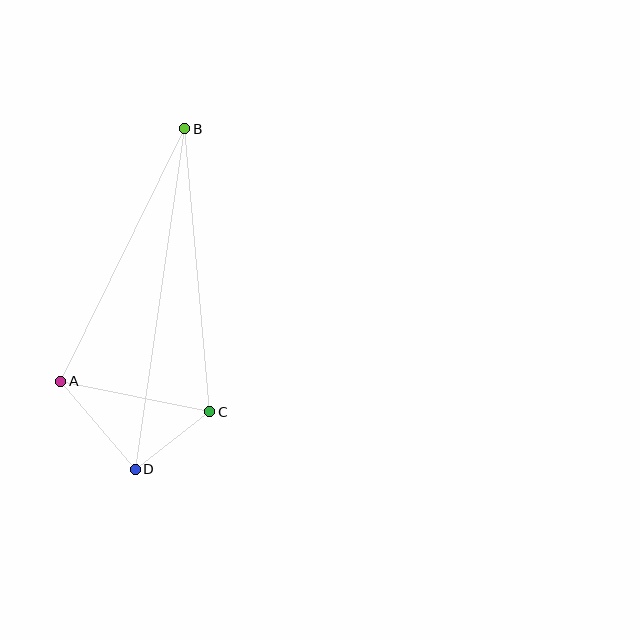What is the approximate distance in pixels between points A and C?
The distance between A and C is approximately 152 pixels.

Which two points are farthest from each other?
Points B and D are farthest from each other.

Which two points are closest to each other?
Points C and D are closest to each other.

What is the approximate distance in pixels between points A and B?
The distance between A and B is approximately 281 pixels.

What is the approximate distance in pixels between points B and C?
The distance between B and C is approximately 284 pixels.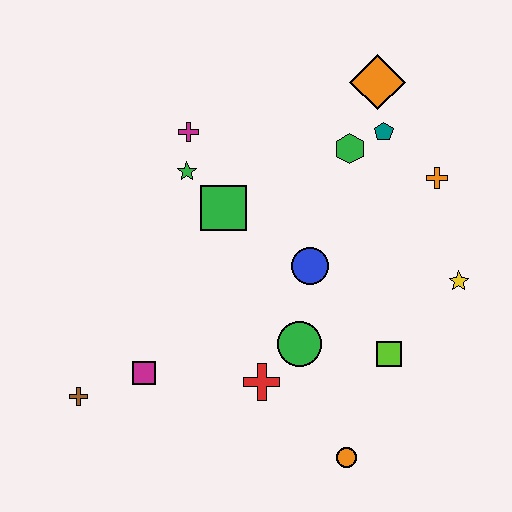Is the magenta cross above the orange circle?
Yes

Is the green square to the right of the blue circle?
No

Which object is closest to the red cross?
The green circle is closest to the red cross.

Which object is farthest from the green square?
The orange circle is farthest from the green square.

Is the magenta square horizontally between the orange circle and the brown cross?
Yes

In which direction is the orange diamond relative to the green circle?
The orange diamond is above the green circle.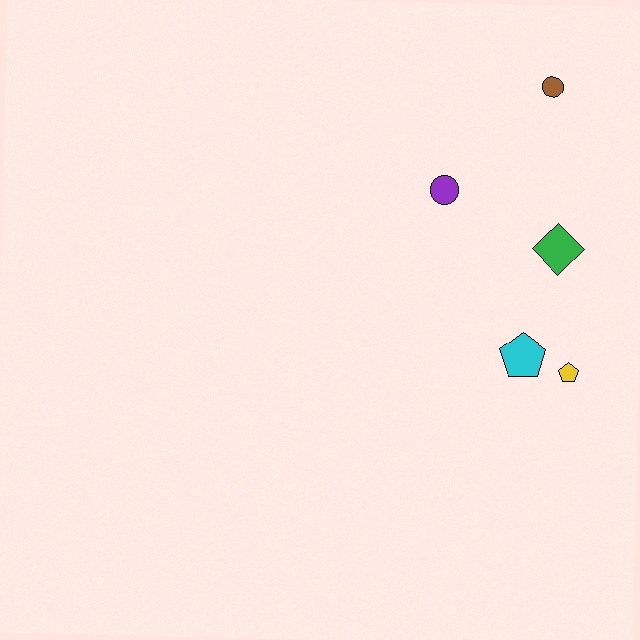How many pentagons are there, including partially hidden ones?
There are 2 pentagons.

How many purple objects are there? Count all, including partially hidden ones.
There is 1 purple object.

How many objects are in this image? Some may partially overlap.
There are 5 objects.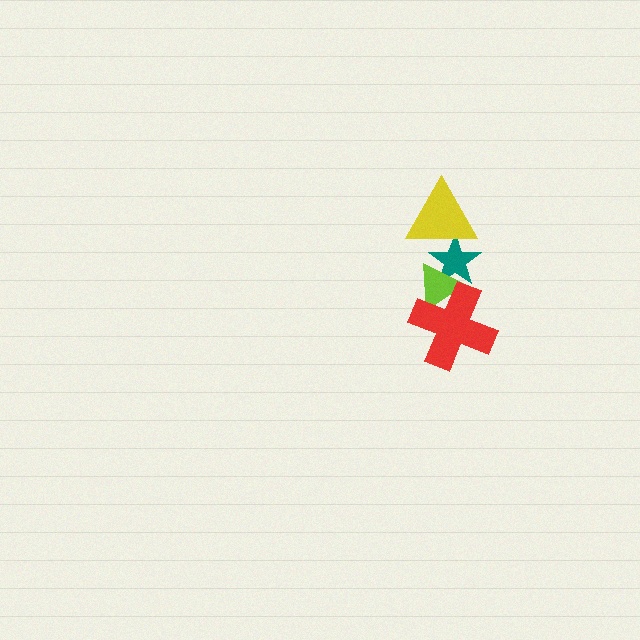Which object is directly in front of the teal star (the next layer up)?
The lime triangle is directly in front of the teal star.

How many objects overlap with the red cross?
1 object overlaps with the red cross.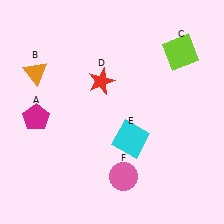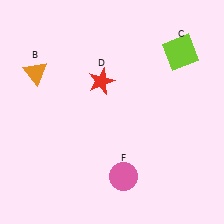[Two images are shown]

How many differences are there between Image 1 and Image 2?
There are 2 differences between the two images.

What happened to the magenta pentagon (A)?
The magenta pentagon (A) was removed in Image 2. It was in the bottom-left area of Image 1.